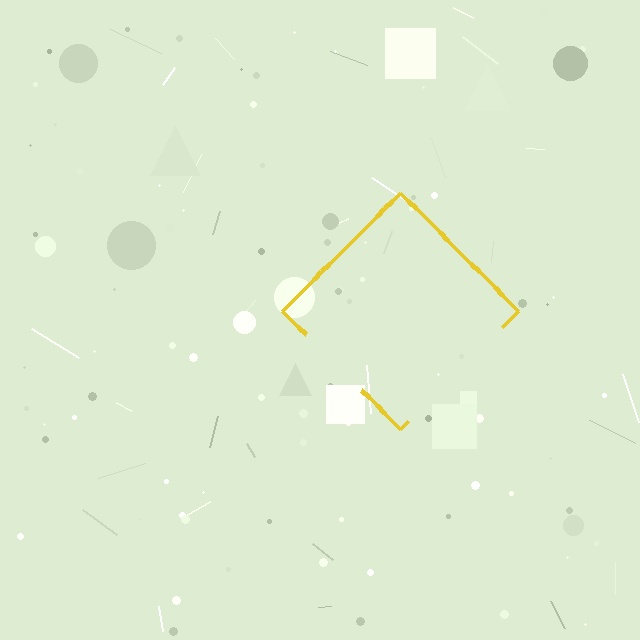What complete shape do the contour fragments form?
The contour fragments form a diamond.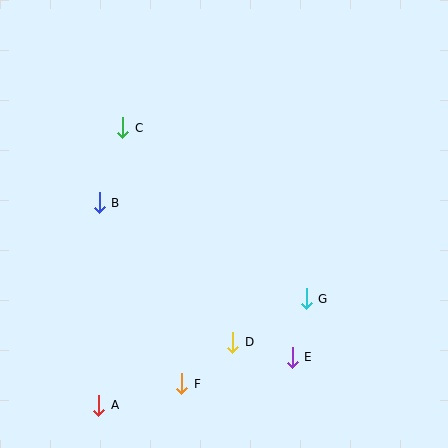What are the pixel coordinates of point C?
Point C is at (123, 128).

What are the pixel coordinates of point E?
Point E is at (292, 357).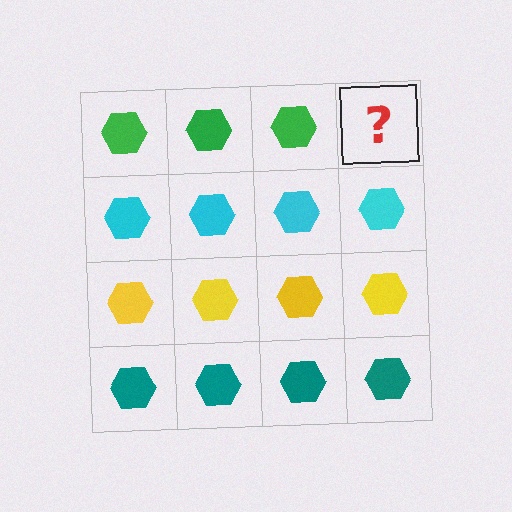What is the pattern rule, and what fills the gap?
The rule is that each row has a consistent color. The gap should be filled with a green hexagon.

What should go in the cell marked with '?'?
The missing cell should contain a green hexagon.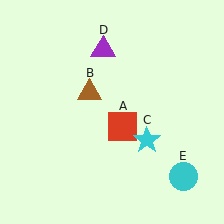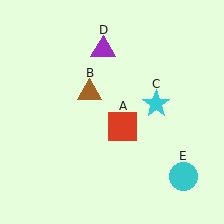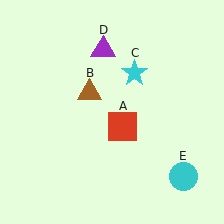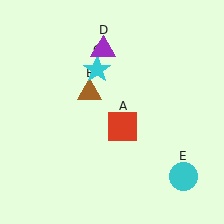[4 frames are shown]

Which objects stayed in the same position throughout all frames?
Red square (object A) and brown triangle (object B) and purple triangle (object D) and cyan circle (object E) remained stationary.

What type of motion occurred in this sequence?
The cyan star (object C) rotated counterclockwise around the center of the scene.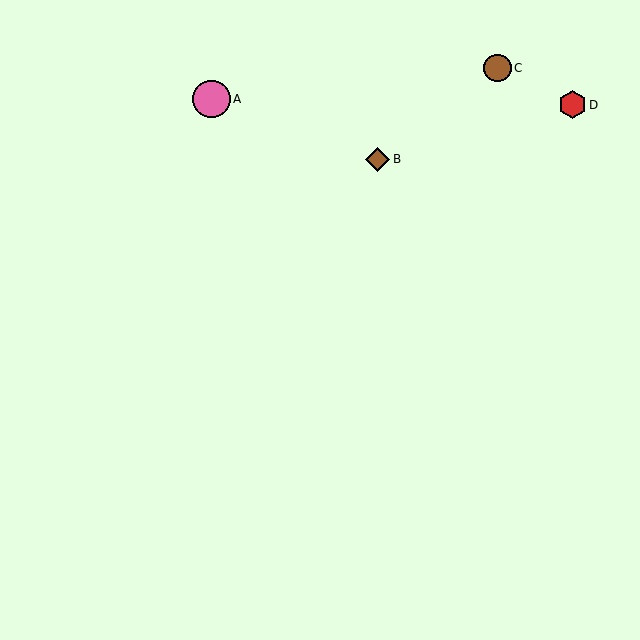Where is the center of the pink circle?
The center of the pink circle is at (211, 99).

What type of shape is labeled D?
Shape D is a red hexagon.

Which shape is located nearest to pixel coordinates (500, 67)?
The brown circle (labeled C) at (497, 68) is nearest to that location.